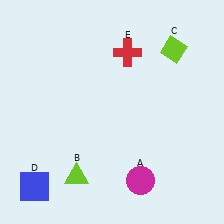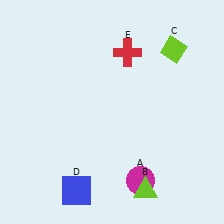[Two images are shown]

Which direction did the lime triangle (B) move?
The lime triangle (B) moved right.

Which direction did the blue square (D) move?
The blue square (D) moved right.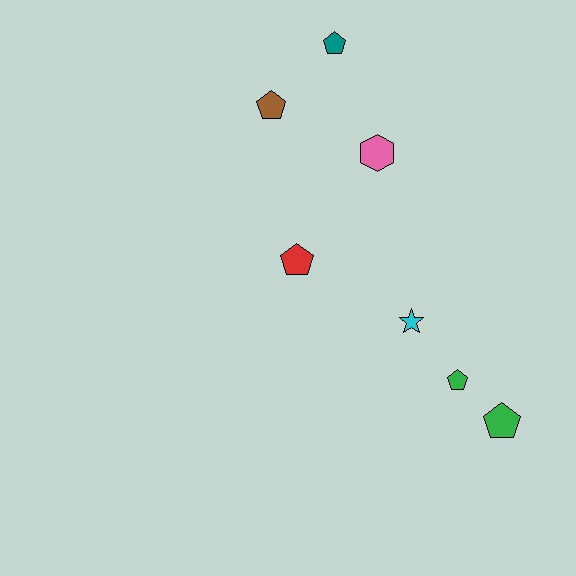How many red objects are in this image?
There is 1 red object.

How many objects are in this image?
There are 7 objects.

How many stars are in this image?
There is 1 star.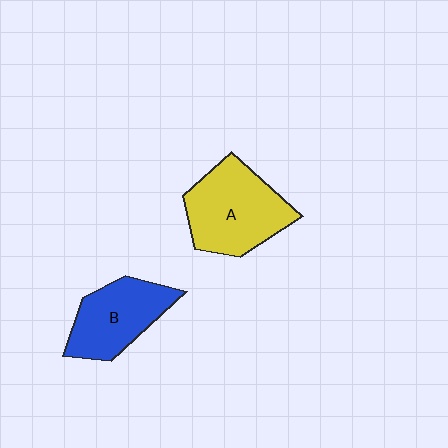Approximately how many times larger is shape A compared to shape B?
Approximately 1.3 times.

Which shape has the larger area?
Shape A (yellow).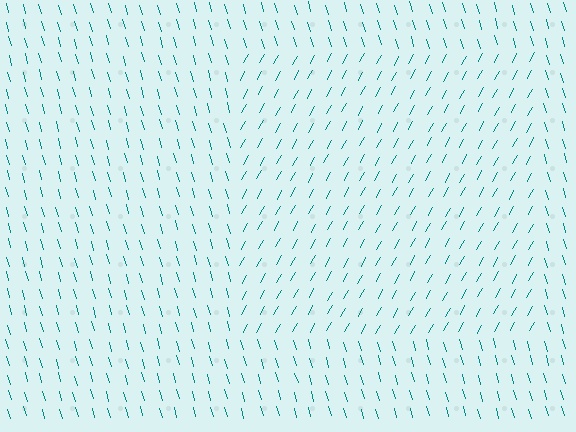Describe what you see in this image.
The image is filled with small teal line segments. A rectangle region in the image has lines oriented differently from the surrounding lines, creating a visible texture boundary.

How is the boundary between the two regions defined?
The boundary is defined purely by a change in line orientation (approximately 45 degrees difference). All lines are the same color and thickness.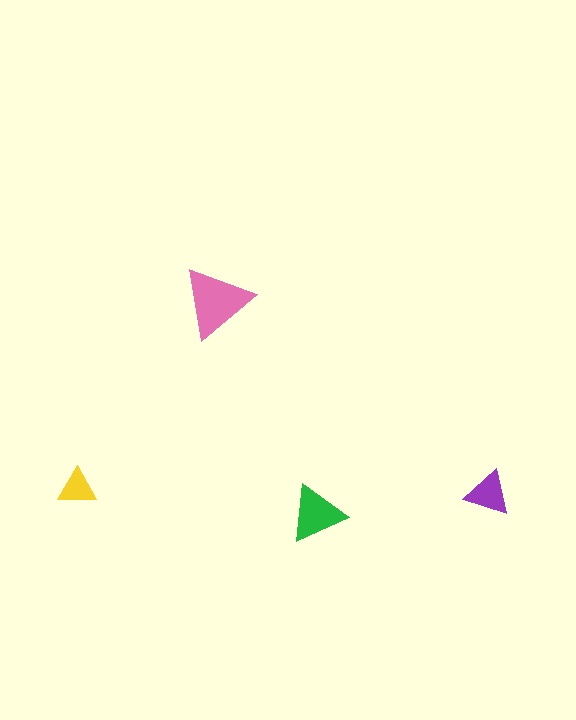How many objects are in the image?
There are 4 objects in the image.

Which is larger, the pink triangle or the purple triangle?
The pink one.